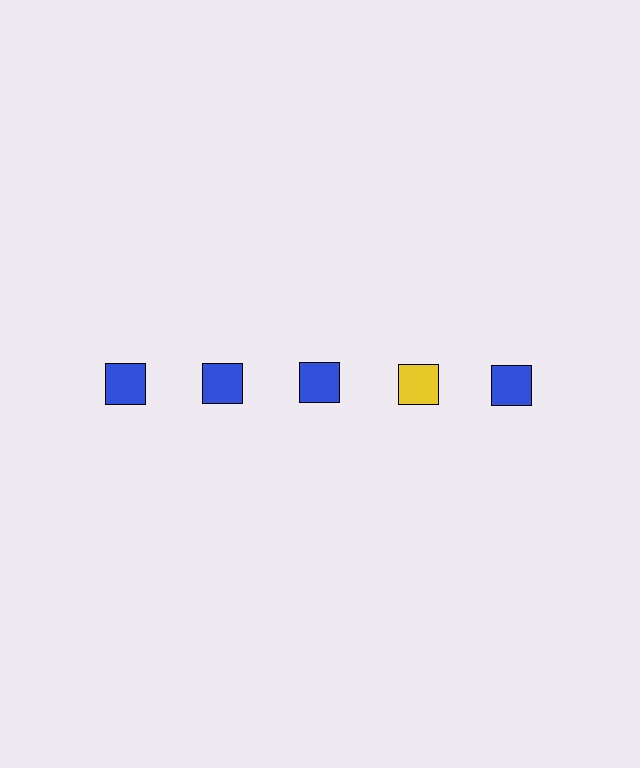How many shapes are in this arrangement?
There are 5 shapes arranged in a grid pattern.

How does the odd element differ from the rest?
It has a different color: yellow instead of blue.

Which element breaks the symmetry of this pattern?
The yellow square in the top row, second from right column breaks the symmetry. All other shapes are blue squares.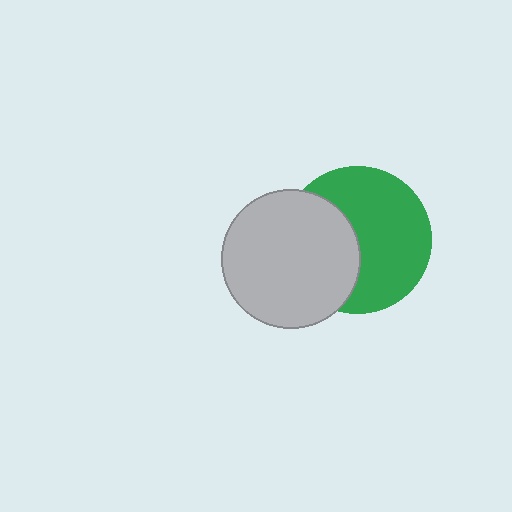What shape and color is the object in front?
The object in front is a light gray circle.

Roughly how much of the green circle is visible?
About half of it is visible (roughly 61%).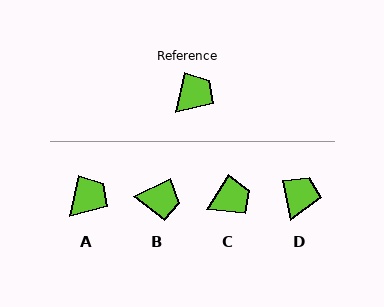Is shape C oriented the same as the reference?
No, it is off by about 21 degrees.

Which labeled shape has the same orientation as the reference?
A.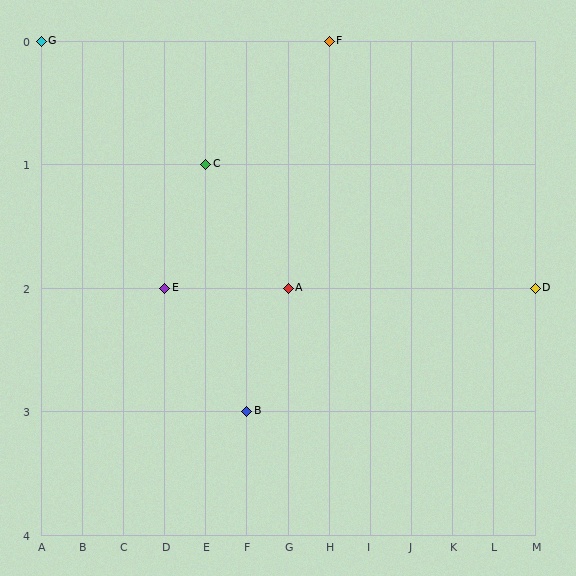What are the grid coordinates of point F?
Point F is at grid coordinates (H, 0).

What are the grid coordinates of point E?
Point E is at grid coordinates (D, 2).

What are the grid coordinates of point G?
Point G is at grid coordinates (A, 0).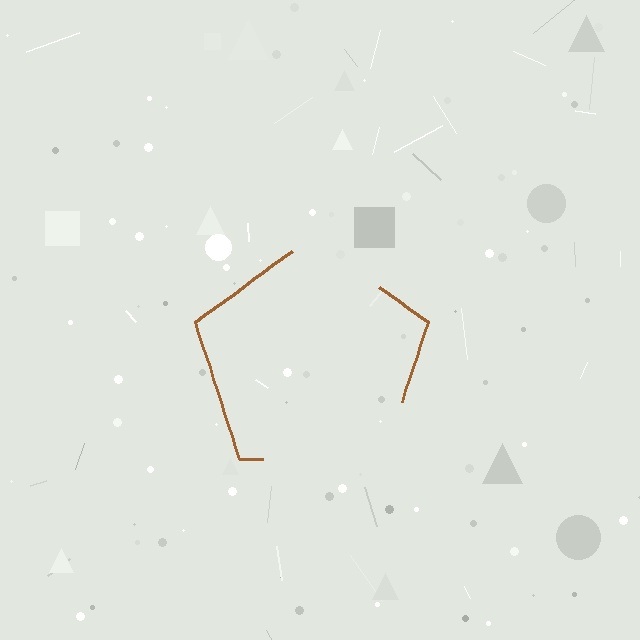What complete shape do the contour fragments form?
The contour fragments form a pentagon.